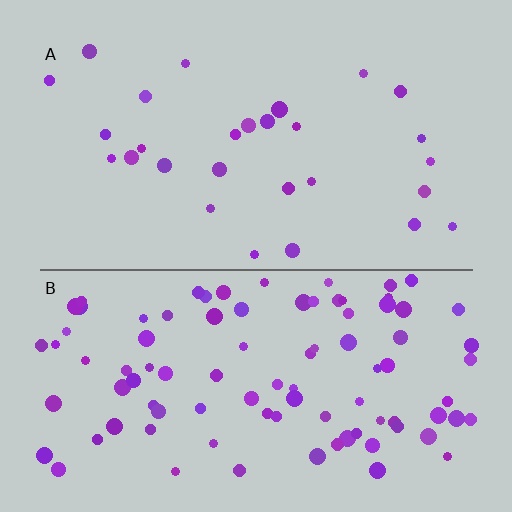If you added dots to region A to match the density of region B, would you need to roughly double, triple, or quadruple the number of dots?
Approximately triple.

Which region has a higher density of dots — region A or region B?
B (the bottom).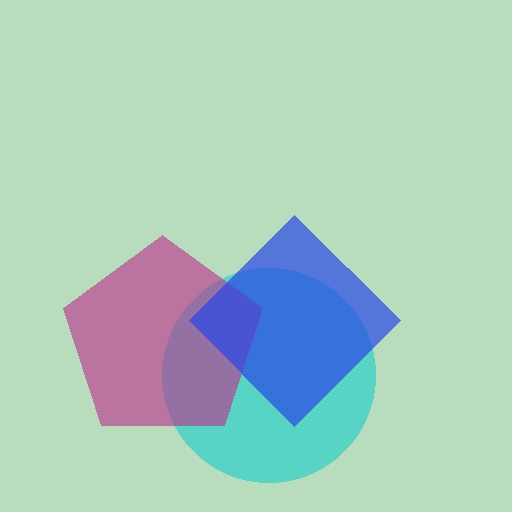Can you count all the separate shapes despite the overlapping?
Yes, there are 3 separate shapes.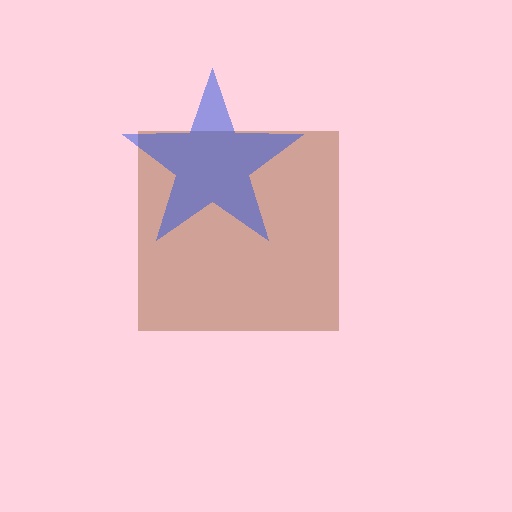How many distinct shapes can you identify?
There are 2 distinct shapes: a brown square, a blue star.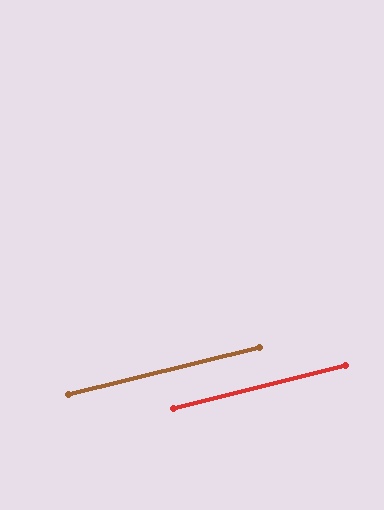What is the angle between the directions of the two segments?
Approximately 0 degrees.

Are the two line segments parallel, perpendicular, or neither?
Parallel — their directions differ by only 0.3°.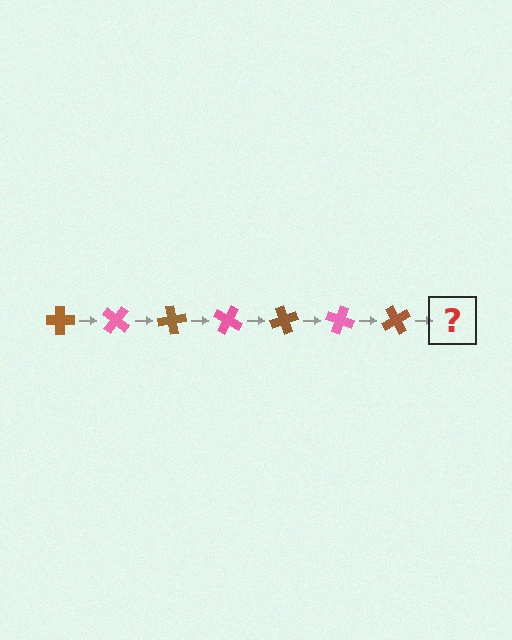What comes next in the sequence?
The next element should be a pink cross, rotated 280 degrees from the start.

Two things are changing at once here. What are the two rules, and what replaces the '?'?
The two rules are that it rotates 40 degrees each step and the color cycles through brown and pink. The '?' should be a pink cross, rotated 280 degrees from the start.